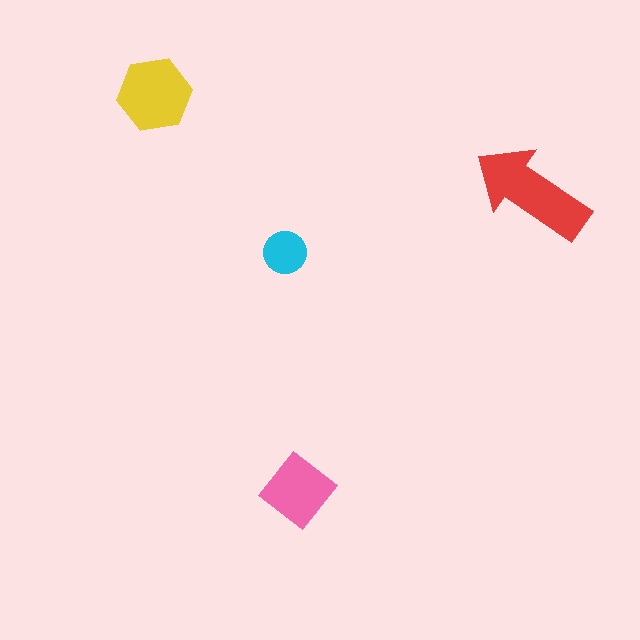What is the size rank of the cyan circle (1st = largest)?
4th.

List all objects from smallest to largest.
The cyan circle, the pink diamond, the yellow hexagon, the red arrow.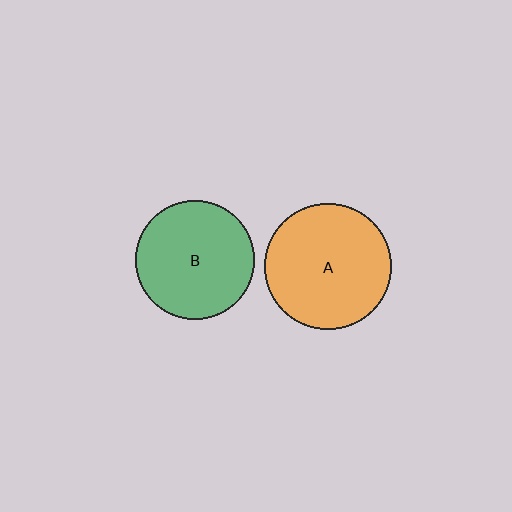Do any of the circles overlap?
No, none of the circles overlap.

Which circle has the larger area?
Circle A (orange).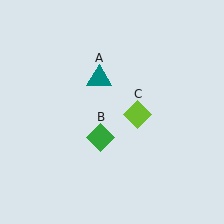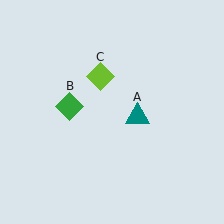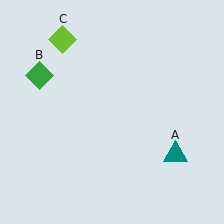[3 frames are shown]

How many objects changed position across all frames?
3 objects changed position: teal triangle (object A), green diamond (object B), lime diamond (object C).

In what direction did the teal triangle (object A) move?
The teal triangle (object A) moved down and to the right.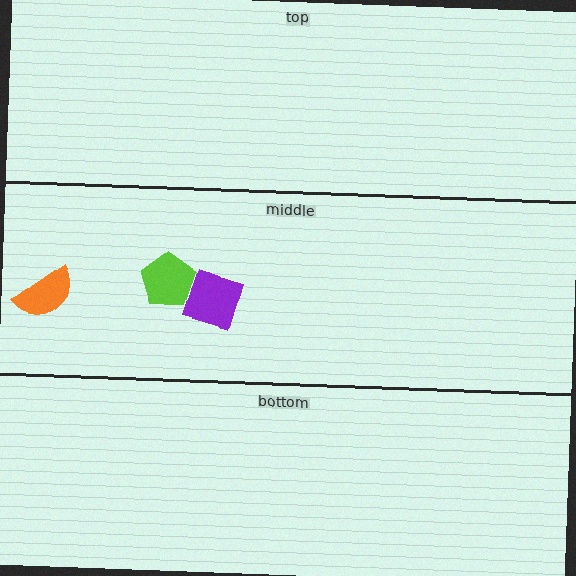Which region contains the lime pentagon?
The middle region.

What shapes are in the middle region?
The purple square, the lime pentagon, the orange semicircle.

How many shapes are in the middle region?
3.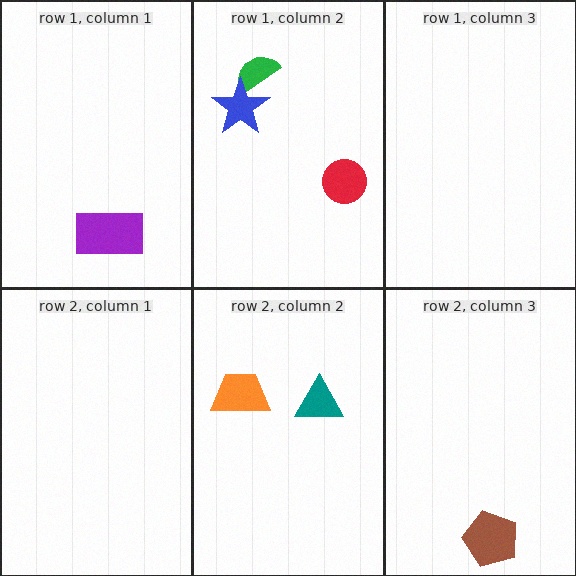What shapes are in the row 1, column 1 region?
The purple rectangle.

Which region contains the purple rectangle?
The row 1, column 1 region.